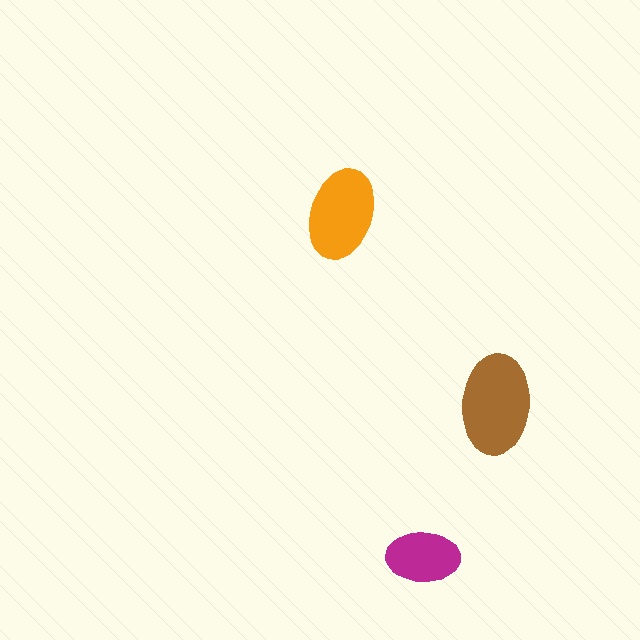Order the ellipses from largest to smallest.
the brown one, the orange one, the magenta one.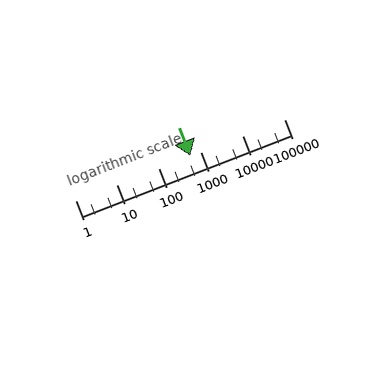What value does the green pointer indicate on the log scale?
The pointer indicates approximately 580.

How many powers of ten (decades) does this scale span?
The scale spans 5 decades, from 1 to 100000.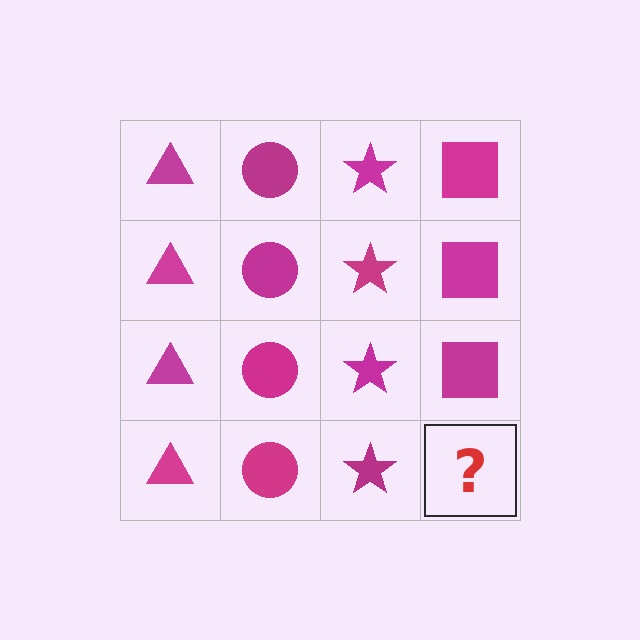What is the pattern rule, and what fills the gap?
The rule is that each column has a consistent shape. The gap should be filled with a magenta square.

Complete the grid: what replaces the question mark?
The question mark should be replaced with a magenta square.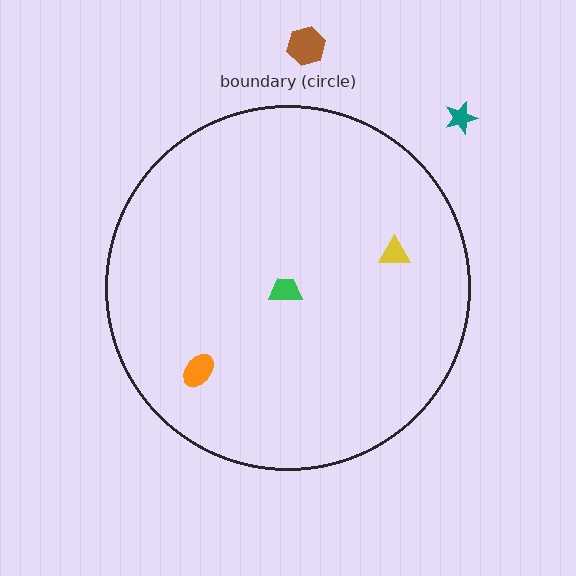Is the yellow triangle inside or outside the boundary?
Inside.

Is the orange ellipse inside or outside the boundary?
Inside.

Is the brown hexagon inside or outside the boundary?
Outside.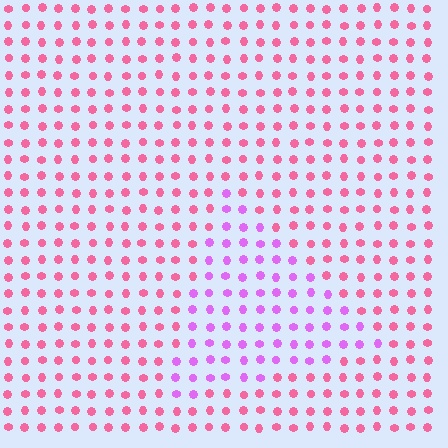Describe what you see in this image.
The image is filled with small pink elements in a uniform arrangement. A triangle-shaped region is visible where the elements are tinted to a slightly different hue, forming a subtle color boundary.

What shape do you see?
I see a triangle.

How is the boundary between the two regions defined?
The boundary is defined purely by a slight shift in hue (about 45 degrees). Spacing, size, and orientation are identical on both sides.